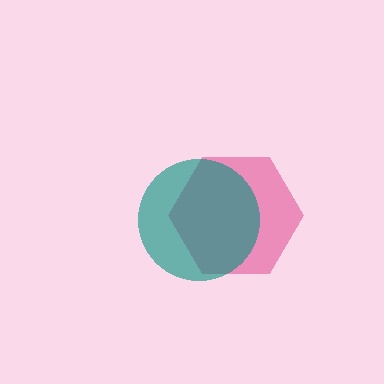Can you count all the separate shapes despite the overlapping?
Yes, there are 2 separate shapes.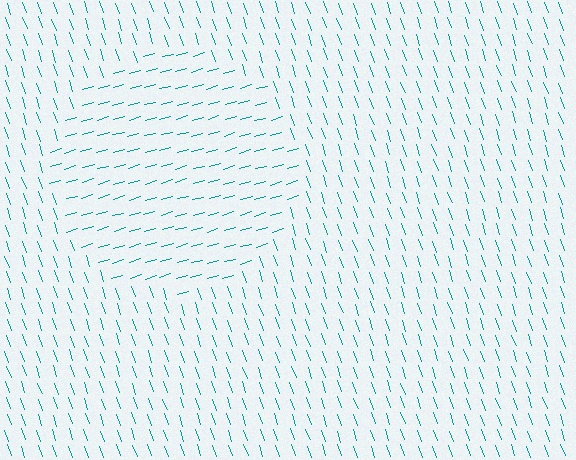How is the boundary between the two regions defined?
The boundary is defined purely by a change in line orientation (approximately 87 degrees difference). All lines are the same color and thickness.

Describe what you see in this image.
The image is filled with small teal line segments. A circle region in the image has lines oriented differently from the surrounding lines, creating a visible texture boundary.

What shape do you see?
I see a circle.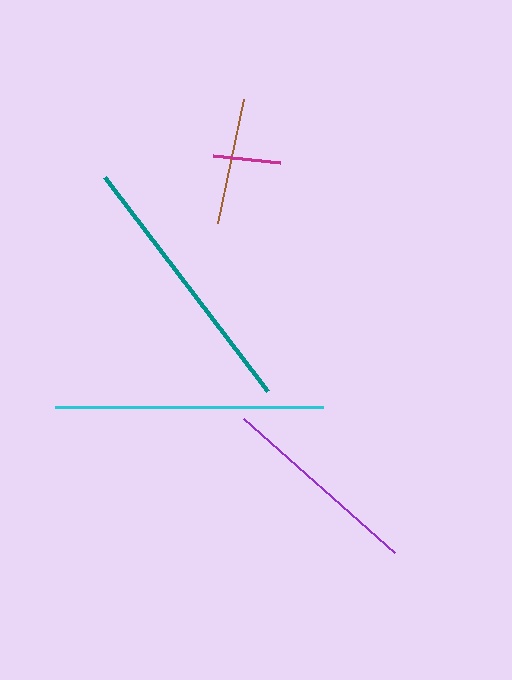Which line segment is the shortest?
The magenta line is the shortest at approximately 67 pixels.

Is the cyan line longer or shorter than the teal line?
The teal line is longer than the cyan line.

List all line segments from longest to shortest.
From longest to shortest: teal, cyan, purple, brown, magenta.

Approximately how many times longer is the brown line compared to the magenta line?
The brown line is approximately 1.9 times the length of the magenta line.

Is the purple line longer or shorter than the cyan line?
The cyan line is longer than the purple line.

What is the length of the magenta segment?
The magenta segment is approximately 67 pixels long.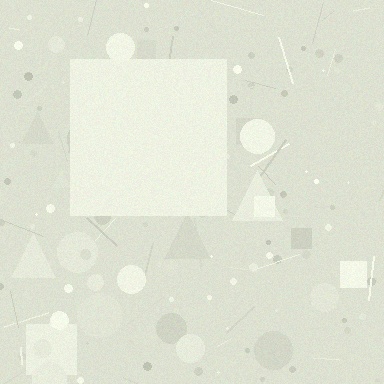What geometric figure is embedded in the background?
A square is embedded in the background.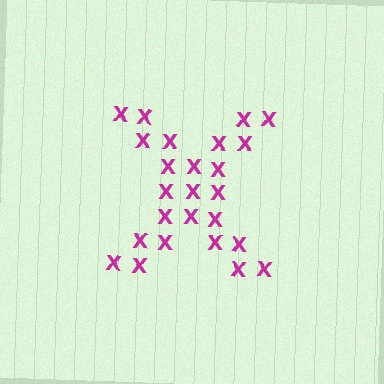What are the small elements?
The small elements are letter X's.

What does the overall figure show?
The overall figure shows the letter X.